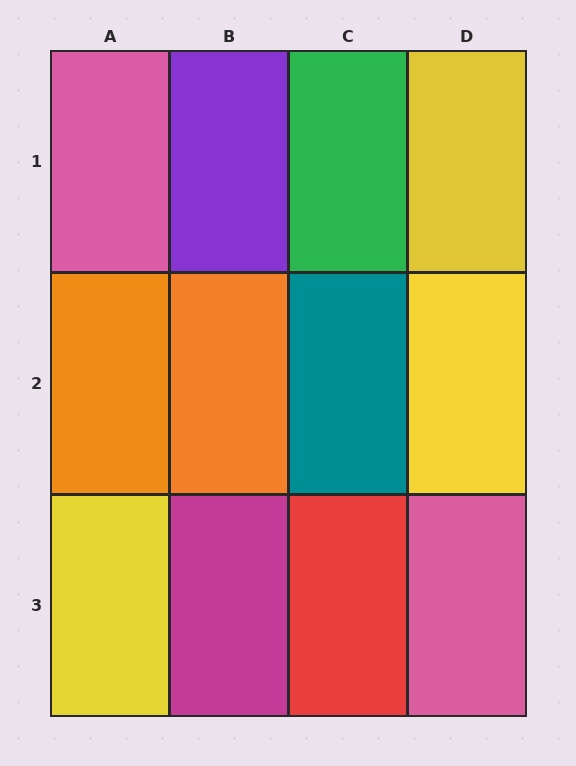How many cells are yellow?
3 cells are yellow.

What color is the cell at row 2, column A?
Orange.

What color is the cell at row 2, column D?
Yellow.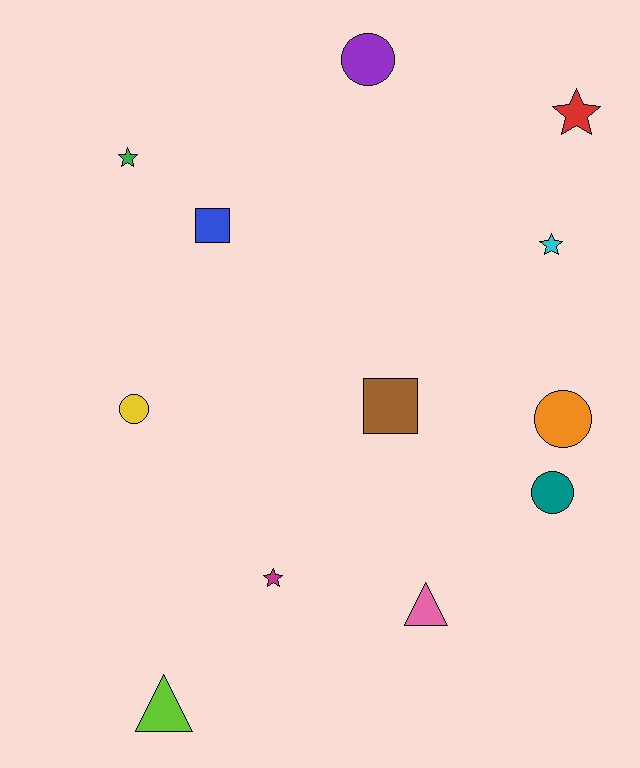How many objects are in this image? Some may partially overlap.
There are 12 objects.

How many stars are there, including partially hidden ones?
There are 4 stars.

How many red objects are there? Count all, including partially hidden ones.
There is 1 red object.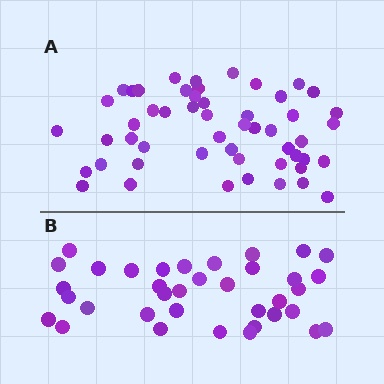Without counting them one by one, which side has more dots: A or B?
Region A (the top region) has more dots.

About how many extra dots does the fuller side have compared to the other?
Region A has approximately 15 more dots than region B.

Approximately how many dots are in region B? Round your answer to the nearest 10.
About 40 dots. (The exact count is 36, which rounds to 40.)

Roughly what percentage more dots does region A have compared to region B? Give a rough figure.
About 45% more.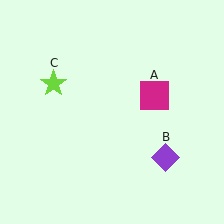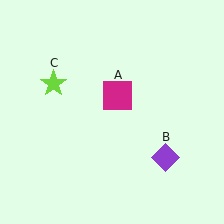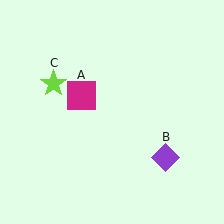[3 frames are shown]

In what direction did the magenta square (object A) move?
The magenta square (object A) moved left.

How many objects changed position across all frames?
1 object changed position: magenta square (object A).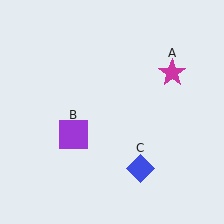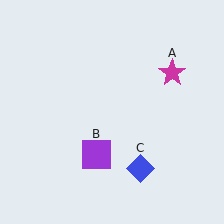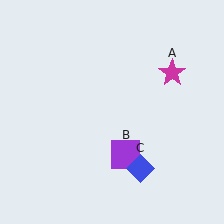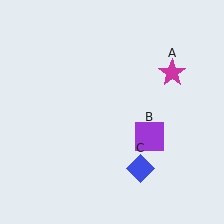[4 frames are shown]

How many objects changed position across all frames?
1 object changed position: purple square (object B).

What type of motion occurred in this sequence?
The purple square (object B) rotated counterclockwise around the center of the scene.